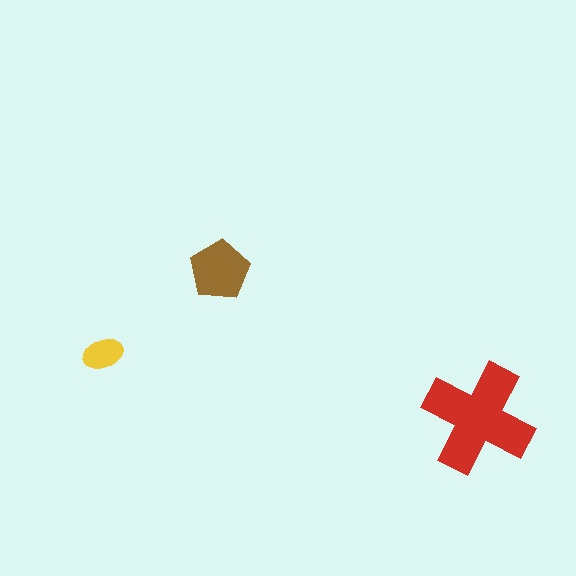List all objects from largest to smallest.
The red cross, the brown pentagon, the yellow ellipse.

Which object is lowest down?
The red cross is bottommost.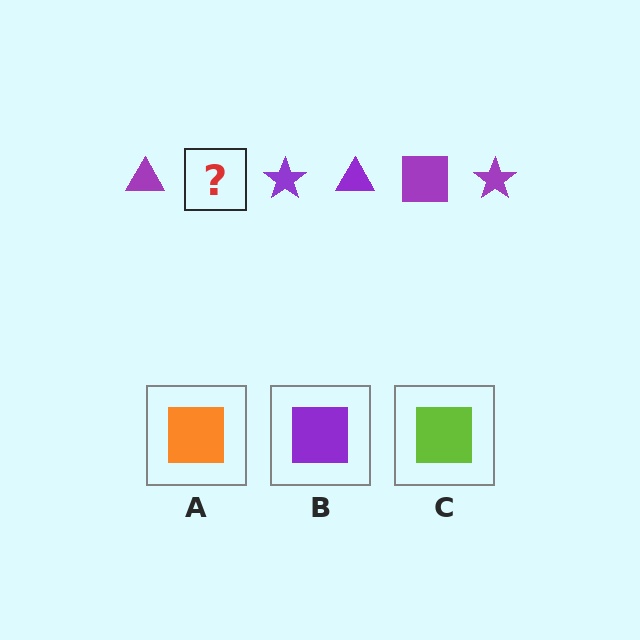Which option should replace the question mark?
Option B.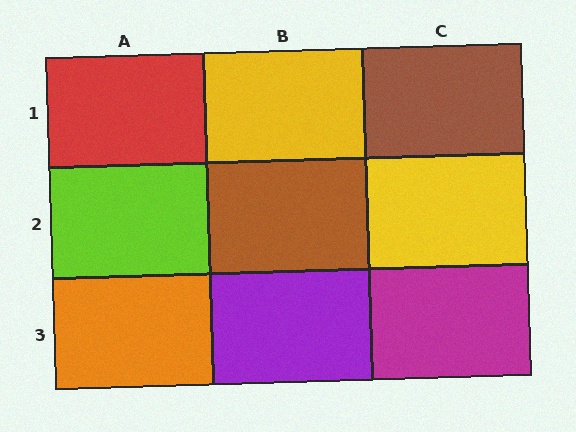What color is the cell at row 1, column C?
Brown.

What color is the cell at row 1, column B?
Yellow.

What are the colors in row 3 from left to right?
Orange, purple, magenta.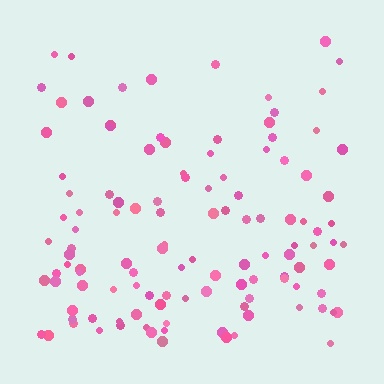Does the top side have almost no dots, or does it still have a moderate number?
Still a moderate number, just noticeably fewer than the bottom.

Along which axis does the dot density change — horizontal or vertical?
Vertical.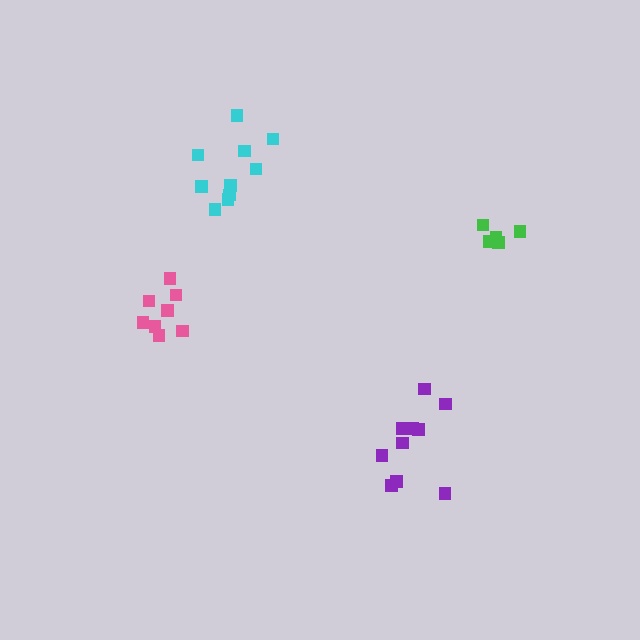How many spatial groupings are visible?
There are 4 spatial groupings.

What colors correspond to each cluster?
The clusters are colored: cyan, purple, green, pink.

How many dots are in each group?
Group 1: 10 dots, Group 2: 10 dots, Group 3: 5 dots, Group 4: 8 dots (33 total).